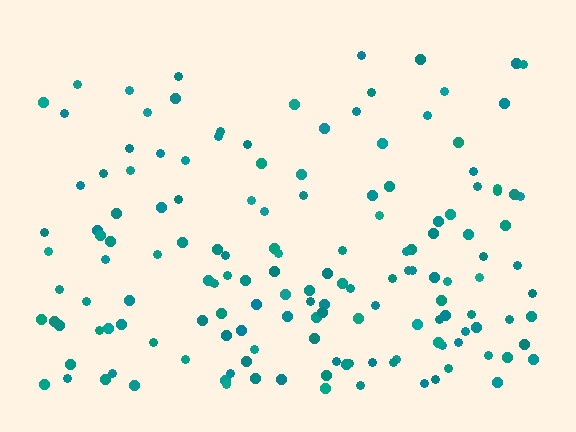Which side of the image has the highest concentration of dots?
The bottom.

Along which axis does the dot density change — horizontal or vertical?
Vertical.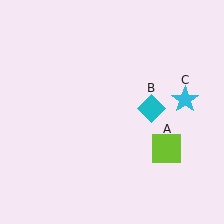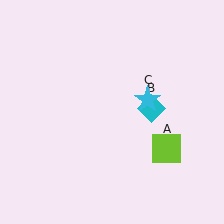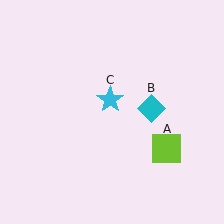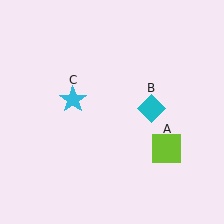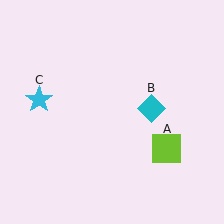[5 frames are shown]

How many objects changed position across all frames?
1 object changed position: cyan star (object C).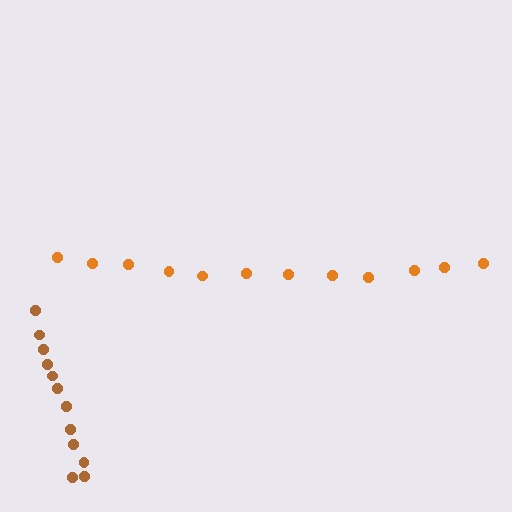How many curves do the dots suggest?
There are 2 distinct paths.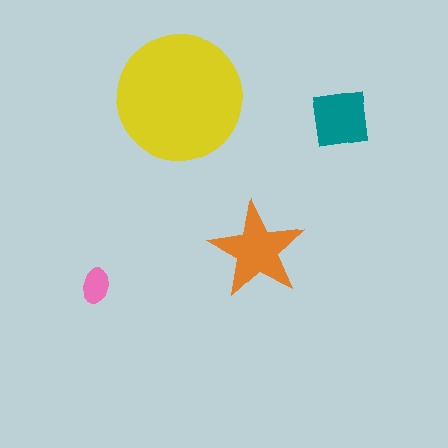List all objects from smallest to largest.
The pink ellipse, the teal square, the orange star, the yellow circle.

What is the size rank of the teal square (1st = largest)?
3rd.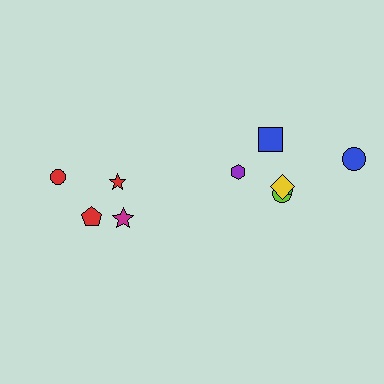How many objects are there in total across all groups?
There are 10 objects.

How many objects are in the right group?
There are 6 objects.